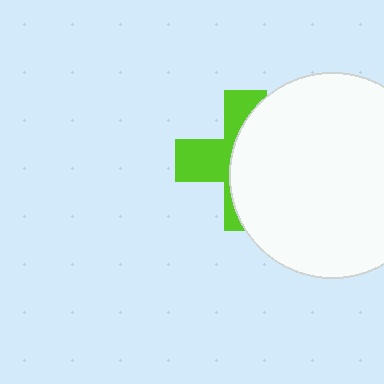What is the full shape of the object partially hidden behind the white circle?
The partially hidden object is a lime cross.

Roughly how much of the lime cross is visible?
A small part of it is visible (roughly 41%).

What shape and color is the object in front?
The object in front is a white circle.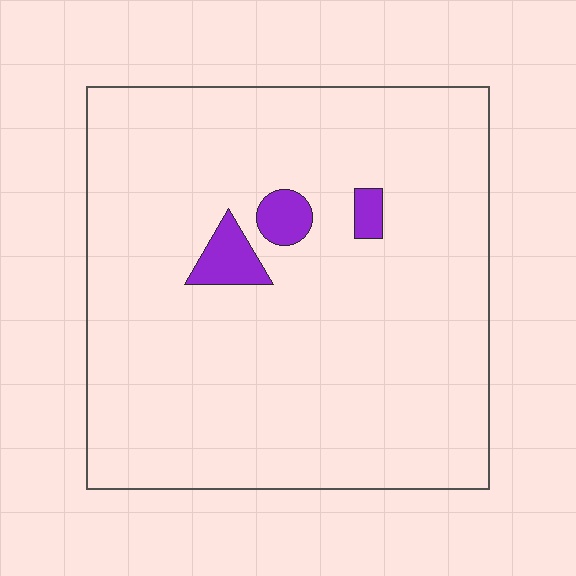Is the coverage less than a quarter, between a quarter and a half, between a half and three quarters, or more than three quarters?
Less than a quarter.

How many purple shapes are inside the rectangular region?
3.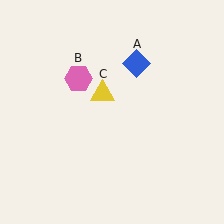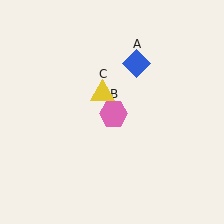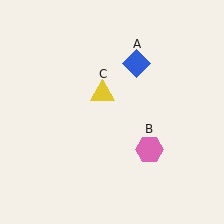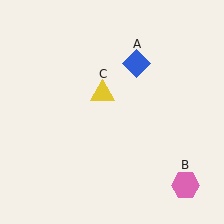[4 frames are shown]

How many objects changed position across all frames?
1 object changed position: pink hexagon (object B).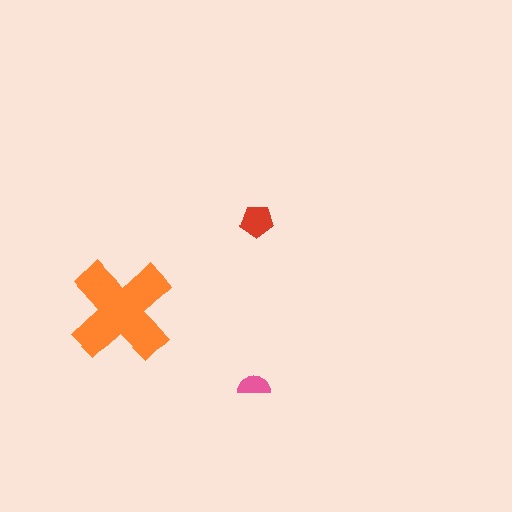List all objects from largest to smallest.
The orange cross, the red pentagon, the pink semicircle.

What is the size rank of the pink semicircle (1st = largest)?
3rd.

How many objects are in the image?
There are 3 objects in the image.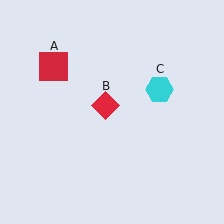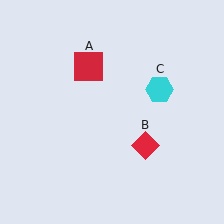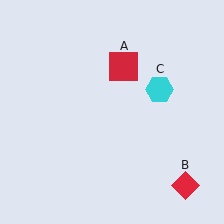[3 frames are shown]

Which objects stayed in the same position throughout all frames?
Cyan hexagon (object C) remained stationary.